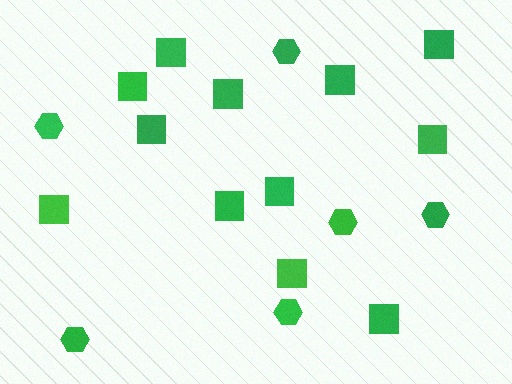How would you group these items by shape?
There are 2 groups: one group of squares (12) and one group of hexagons (6).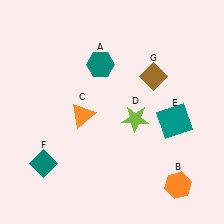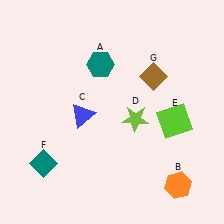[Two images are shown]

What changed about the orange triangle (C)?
In Image 1, C is orange. In Image 2, it changed to blue.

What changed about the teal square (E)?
In Image 1, E is teal. In Image 2, it changed to lime.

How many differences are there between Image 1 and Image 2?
There are 2 differences between the two images.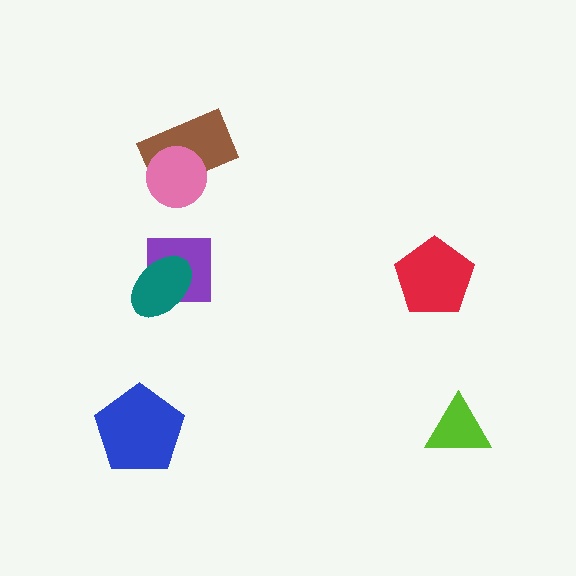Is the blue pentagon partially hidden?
No, no other shape covers it.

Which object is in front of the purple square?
The teal ellipse is in front of the purple square.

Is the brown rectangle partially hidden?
Yes, it is partially covered by another shape.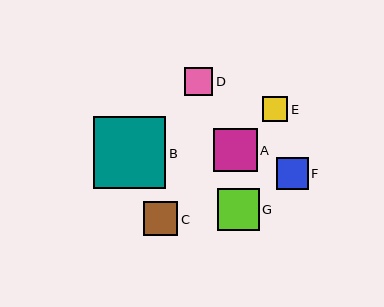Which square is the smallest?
Square E is the smallest with a size of approximately 25 pixels.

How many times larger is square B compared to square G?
Square B is approximately 1.7 times the size of square G.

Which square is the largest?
Square B is the largest with a size of approximately 72 pixels.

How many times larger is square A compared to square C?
Square A is approximately 1.3 times the size of square C.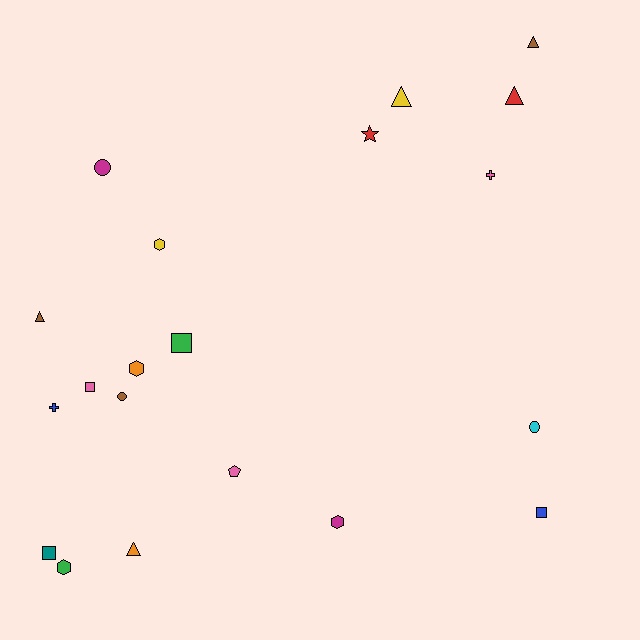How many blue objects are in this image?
There are 2 blue objects.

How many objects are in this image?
There are 20 objects.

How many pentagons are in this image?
There is 1 pentagon.